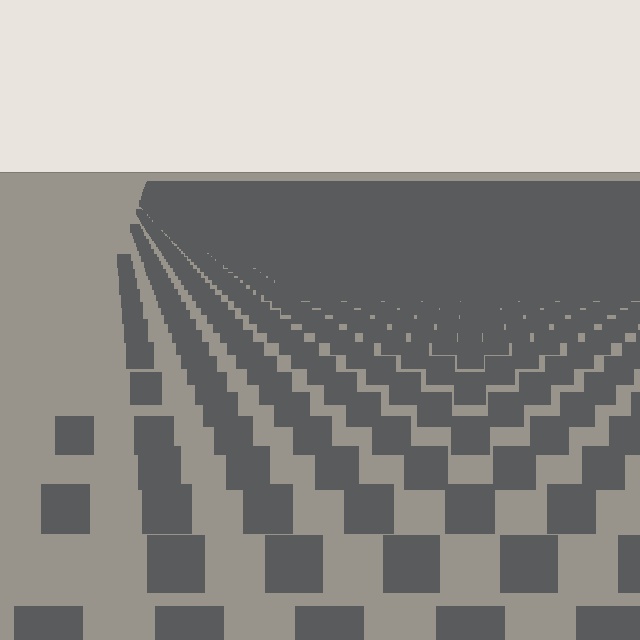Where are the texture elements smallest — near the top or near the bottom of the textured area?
Near the top.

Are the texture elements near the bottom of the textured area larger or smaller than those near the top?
Larger. Near the bottom, elements are closer to the viewer and appear at a bigger on-screen size.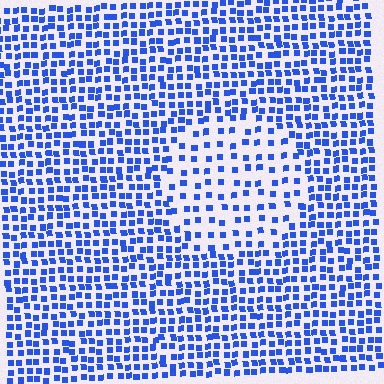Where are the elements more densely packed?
The elements are more densely packed outside the circle boundary.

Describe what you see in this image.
The image contains small blue elements arranged at two different densities. A circle-shaped region is visible where the elements are less densely packed than the surrounding area.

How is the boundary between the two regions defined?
The boundary is defined by a change in element density (approximately 2.0x ratio). All elements are the same color, size, and shape.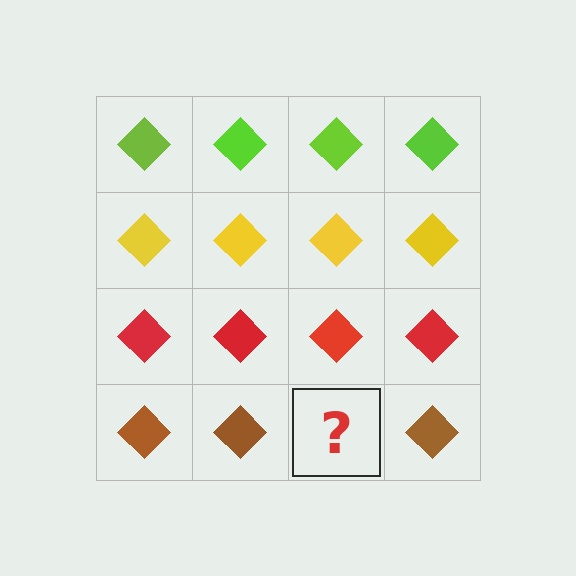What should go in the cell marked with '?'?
The missing cell should contain a brown diamond.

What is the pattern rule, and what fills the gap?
The rule is that each row has a consistent color. The gap should be filled with a brown diamond.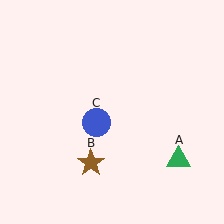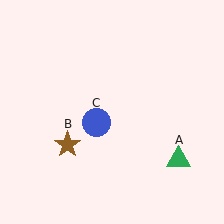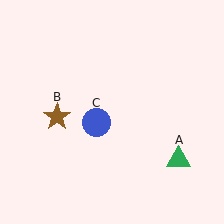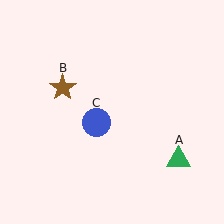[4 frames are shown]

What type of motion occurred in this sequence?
The brown star (object B) rotated clockwise around the center of the scene.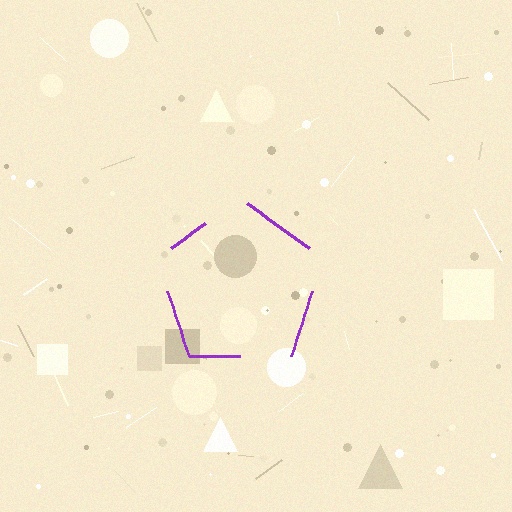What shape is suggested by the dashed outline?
The dashed outline suggests a pentagon.